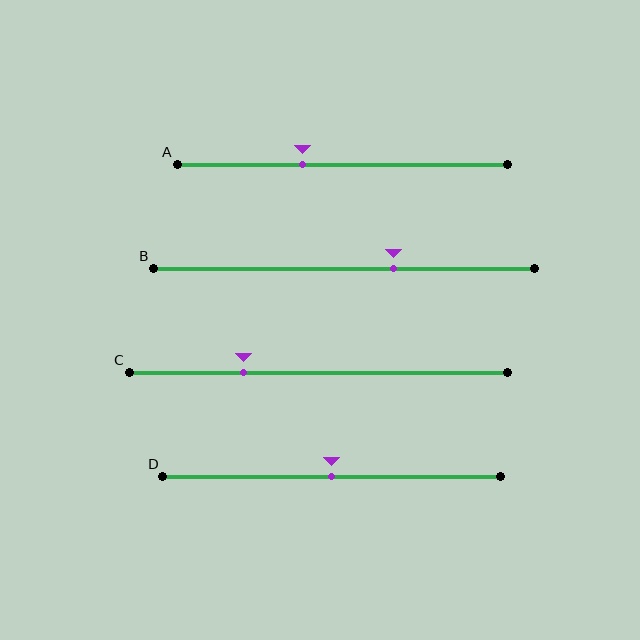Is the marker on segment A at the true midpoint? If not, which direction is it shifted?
No, the marker on segment A is shifted to the left by about 12% of the segment length.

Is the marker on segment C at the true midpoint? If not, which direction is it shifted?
No, the marker on segment C is shifted to the left by about 20% of the segment length.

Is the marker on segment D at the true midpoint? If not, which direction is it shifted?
Yes, the marker on segment D is at the true midpoint.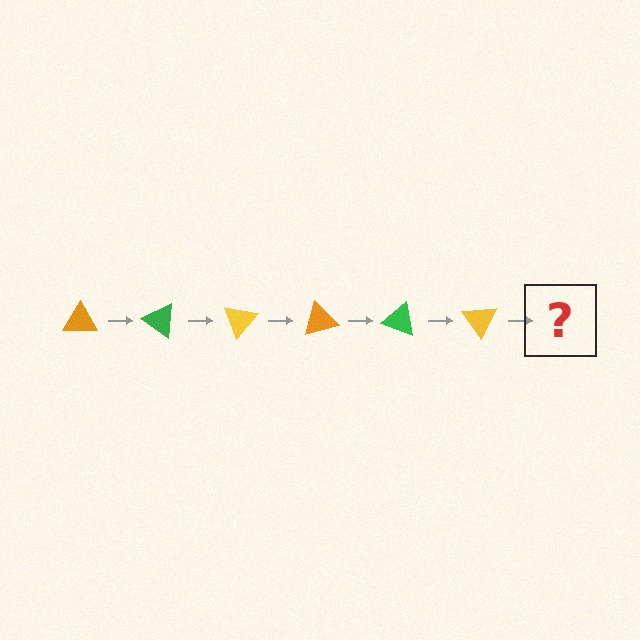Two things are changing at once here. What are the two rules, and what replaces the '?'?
The two rules are that it rotates 35 degrees each step and the color cycles through orange, green, and yellow. The '?' should be an orange triangle, rotated 210 degrees from the start.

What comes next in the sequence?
The next element should be an orange triangle, rotated 210 degrees from the start.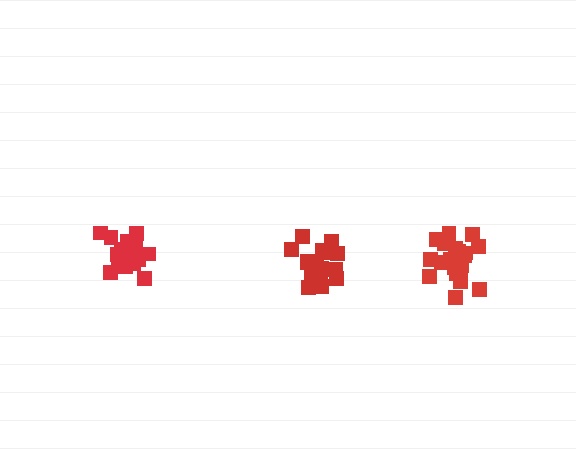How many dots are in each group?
Group 1: 20 dots, Group 2: 20 dots, Group 3: 20 dots (60 total).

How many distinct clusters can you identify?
There are 3 distinct clusters.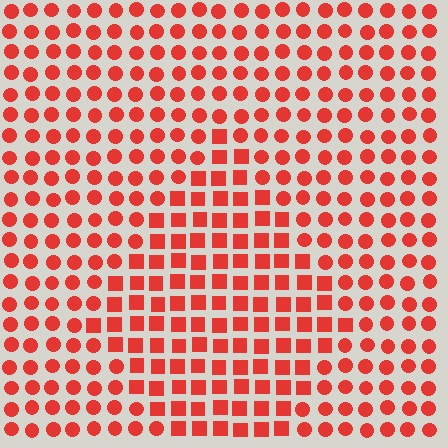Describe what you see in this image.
The image is filled with small red elements arranged in a uniform grid. A diamond-shaped region contains squares, while the surrounding area contains circles. The boundary is defined purely by the change in element shape.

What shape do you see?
I see a diamond.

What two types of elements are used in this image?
The image uses squares inside the diamond region and circles outside it.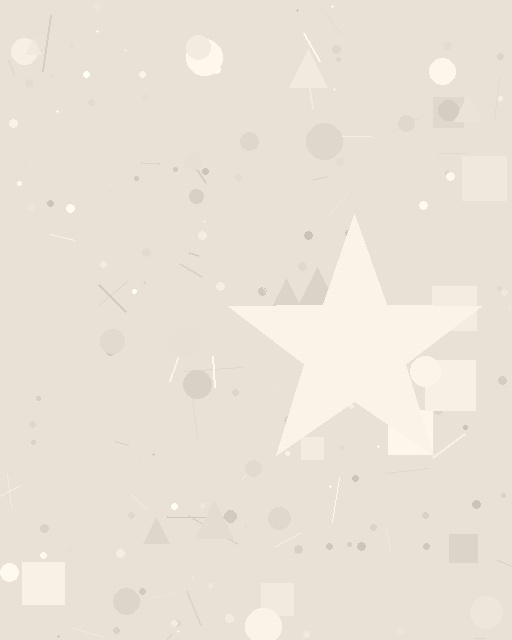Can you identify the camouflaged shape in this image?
The camouflaged shape is a star.